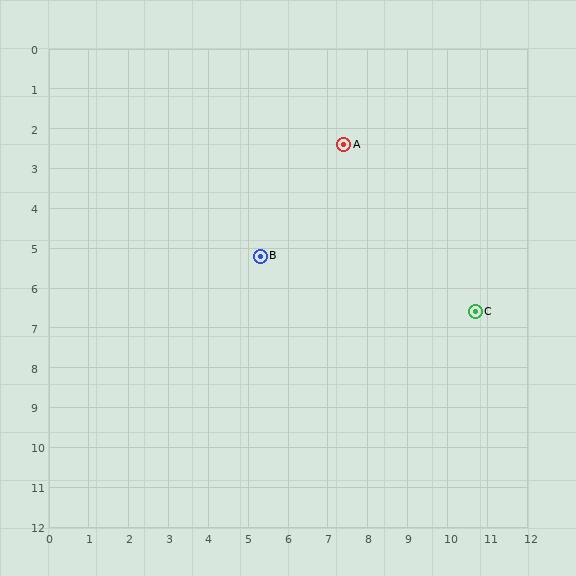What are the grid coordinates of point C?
Point C is at approximately (10.7, 6.6).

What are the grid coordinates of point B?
Point B is at approximately (5.3, 5.2).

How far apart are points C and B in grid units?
Points C and B are about 5.6 grid units apart.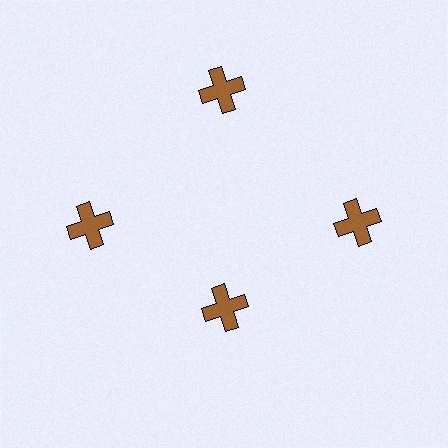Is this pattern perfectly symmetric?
No. The 4 brown crosses are arranged in a ring, but one element near the 6 o'clock position is pulled inward toward the center, breaking the 4-fold rotational symmetry.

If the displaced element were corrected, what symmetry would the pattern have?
It would have 4-fold rotational symmetry — the pattern would map onto itself every 90 degrees.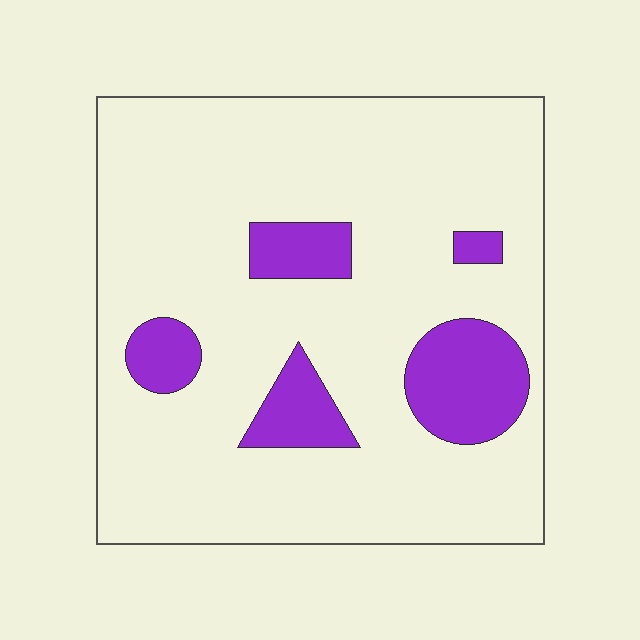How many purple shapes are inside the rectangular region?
5.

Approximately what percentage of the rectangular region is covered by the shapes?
Approximately 15%.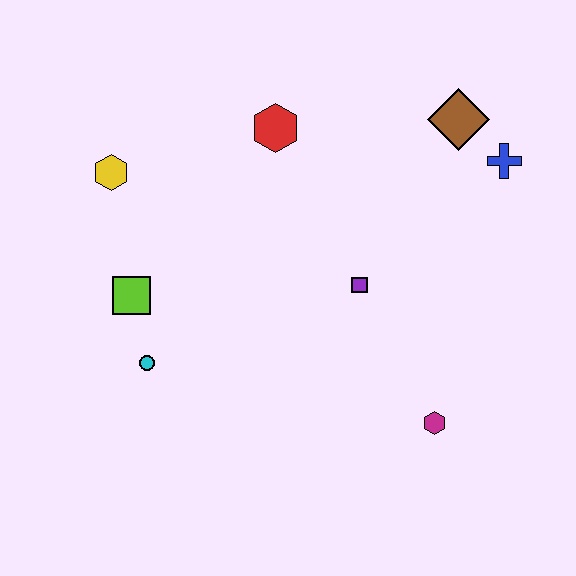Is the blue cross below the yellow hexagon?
No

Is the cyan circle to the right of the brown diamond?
No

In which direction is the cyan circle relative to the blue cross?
The cyan circle is to the left of the blue cross.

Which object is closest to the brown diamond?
The blue cross is closest to the brown diamond.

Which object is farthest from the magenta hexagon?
The yellow hexagon is farthest from the magenta hexagon.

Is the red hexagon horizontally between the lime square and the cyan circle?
No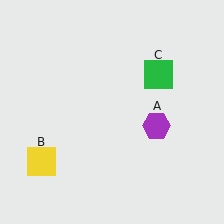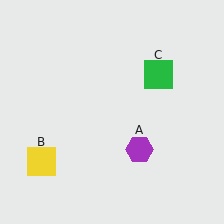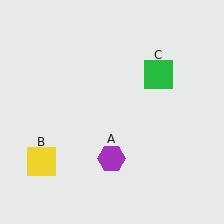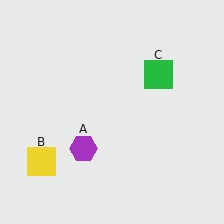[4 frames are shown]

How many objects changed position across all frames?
1 object changed position: purple hexagon (object A).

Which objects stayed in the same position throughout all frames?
Yellow square (object B) and green square (object C) remained stationary.